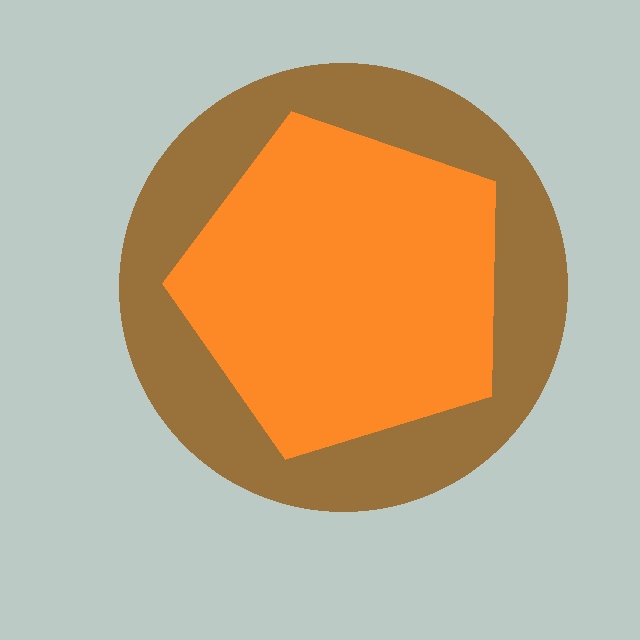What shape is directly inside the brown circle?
The orange pentagon.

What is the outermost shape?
The brown circle.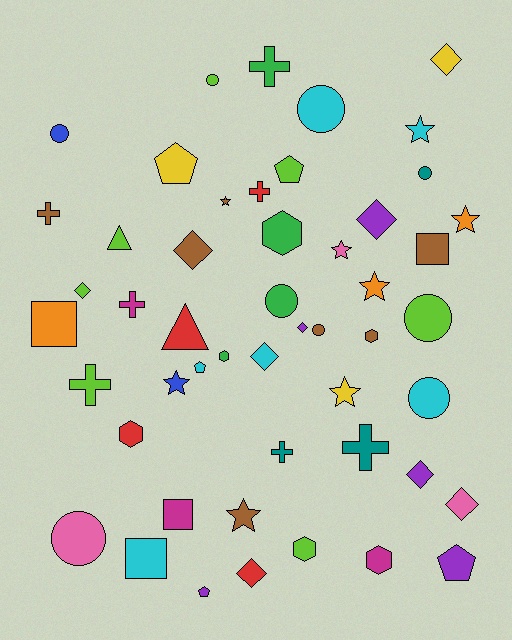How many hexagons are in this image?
There are 6 hexagons.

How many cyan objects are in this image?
There are 6 cyan objects.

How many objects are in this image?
There are 50 objects.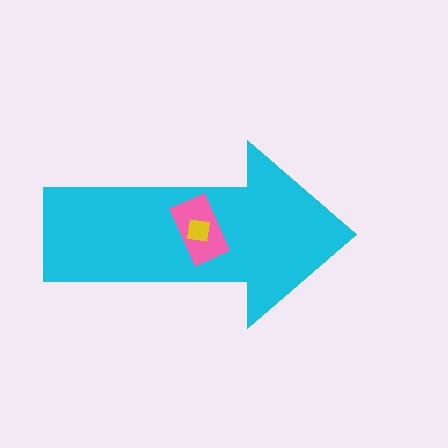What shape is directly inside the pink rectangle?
The yellow square.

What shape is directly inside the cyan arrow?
The pink rectangle.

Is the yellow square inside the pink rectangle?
Yes.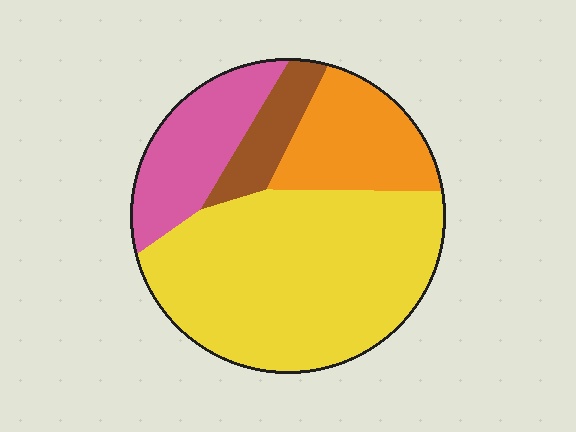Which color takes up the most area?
Yellow, at roughly 55%.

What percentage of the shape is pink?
Pink takes up about one sixth (1/6) of the shape.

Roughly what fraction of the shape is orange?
Orange takes up about one sixth (1/6) of the shape.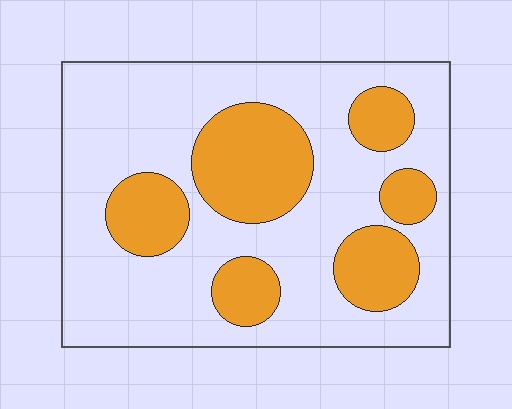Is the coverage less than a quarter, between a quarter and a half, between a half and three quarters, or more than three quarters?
Between a quarter and a half.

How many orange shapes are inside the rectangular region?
6.